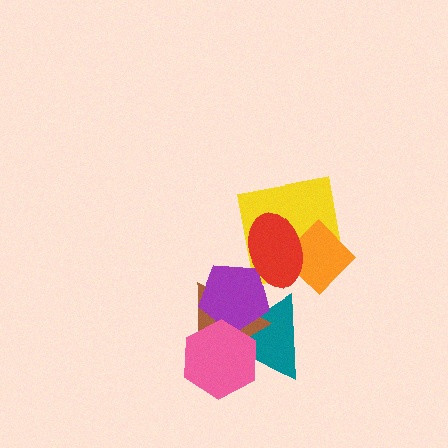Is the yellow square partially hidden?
Yes, it is partially covered by another shape.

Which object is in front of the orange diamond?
The red ellipse is in front of the orange diamond.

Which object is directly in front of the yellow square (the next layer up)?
The orange diamond is directly in front of the yellow square.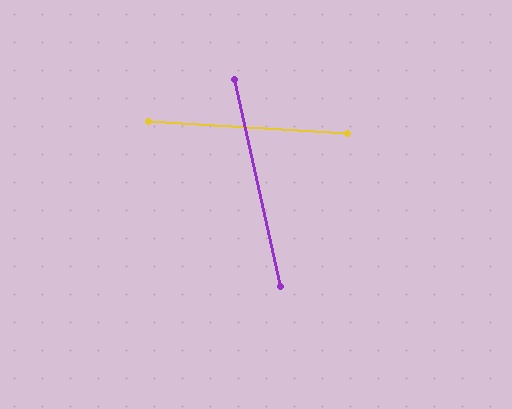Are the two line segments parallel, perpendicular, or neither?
Neither parallel nor perpendicular — they differ by about 74°.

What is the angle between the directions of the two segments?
Approximately 74 degrees.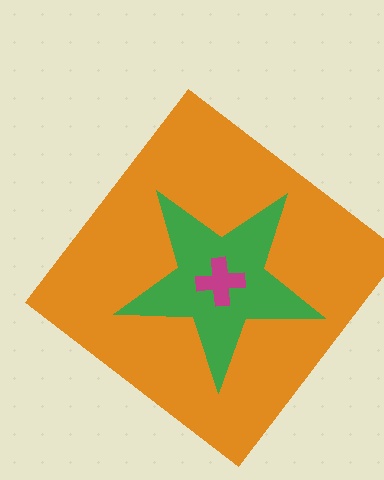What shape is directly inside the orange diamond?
The green star.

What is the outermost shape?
The orange diamond.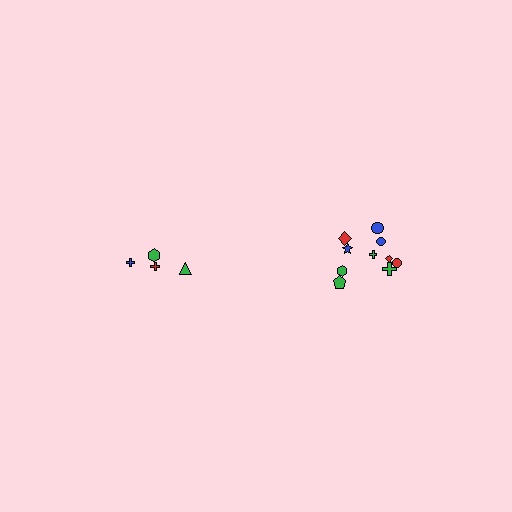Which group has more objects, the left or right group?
The right group.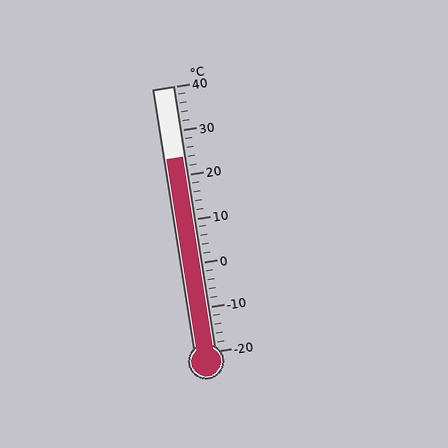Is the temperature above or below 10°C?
The temperature is above 10°C.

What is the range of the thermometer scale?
The thermometer scale ranges from -20°C to 40°C.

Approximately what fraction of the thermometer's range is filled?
The thermometer is filled to approximately 75% of its range.